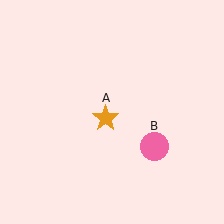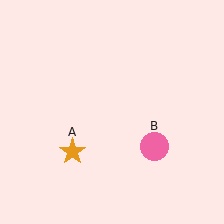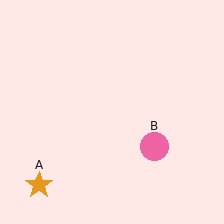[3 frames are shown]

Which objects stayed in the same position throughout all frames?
Pink circle (object B) remained stationary.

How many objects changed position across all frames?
1 object changed position: orange star (object A).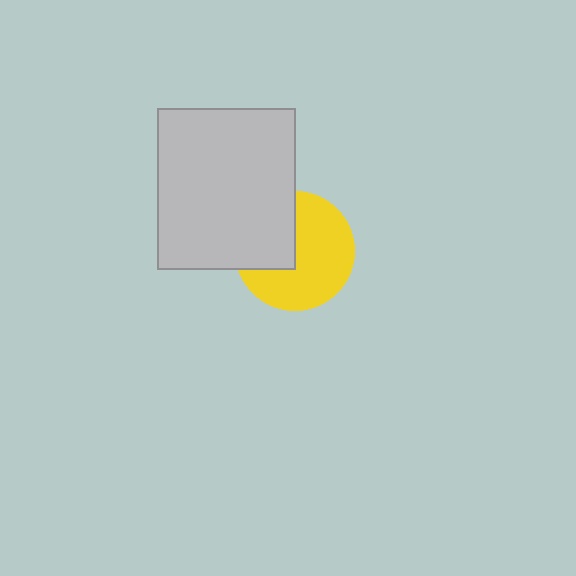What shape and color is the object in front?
The object in front is a light gray rectangle.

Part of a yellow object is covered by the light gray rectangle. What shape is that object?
It is a circle.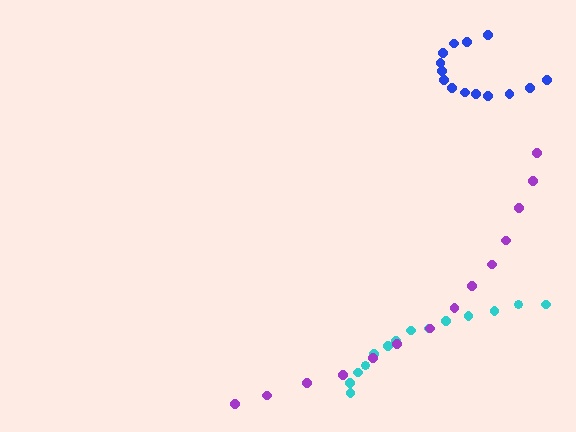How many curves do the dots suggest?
There are 3 distinct paths.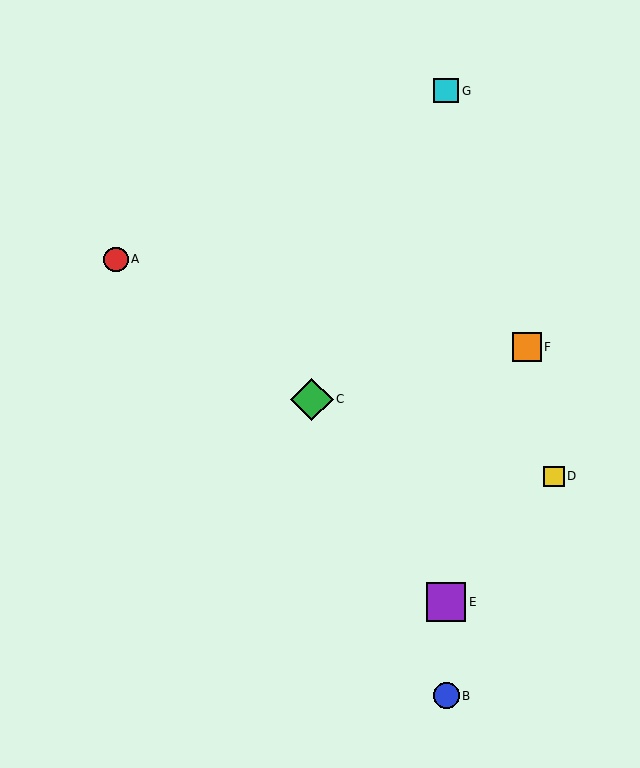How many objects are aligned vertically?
3 objects (B, E, G) are aligned vertically.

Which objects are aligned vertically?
Objects B, E, G are aligned vertically.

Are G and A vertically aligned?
No, G is at x≈446 and A is at x≈116.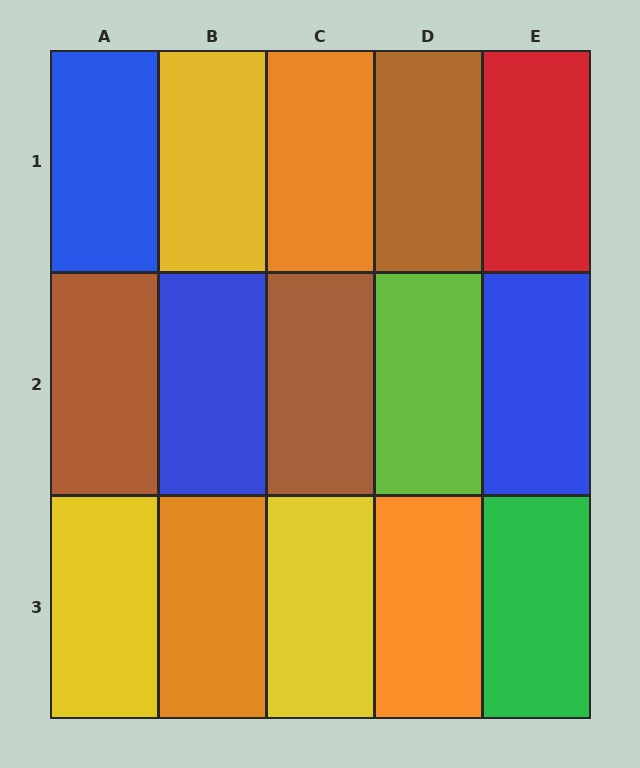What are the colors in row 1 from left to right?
Blue, yellow, orange, brown, red.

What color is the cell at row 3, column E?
Green.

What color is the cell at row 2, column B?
Blue.